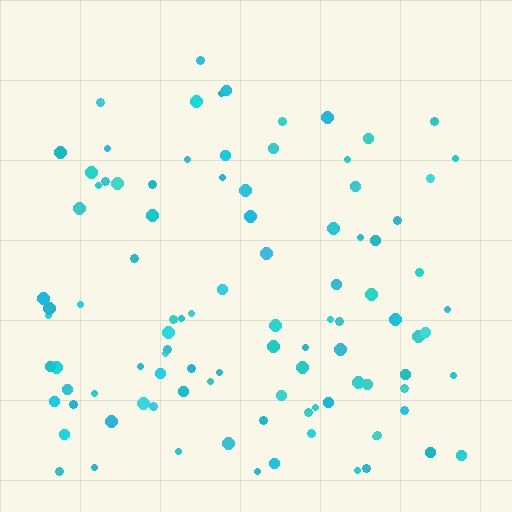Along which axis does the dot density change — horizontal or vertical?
Vertical.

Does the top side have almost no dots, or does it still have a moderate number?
Still a moderate number, just noticeably fewer than the bottom.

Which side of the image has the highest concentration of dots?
The bottom.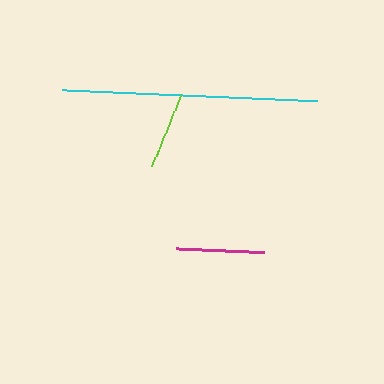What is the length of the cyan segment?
The cyan segment is approximately 255 pixels long.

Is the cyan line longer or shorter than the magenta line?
The cyan line is longer than the magenta line.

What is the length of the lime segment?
The lime segment is approximately 77 pixels long.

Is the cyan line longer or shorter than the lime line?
The cyan line is longer than the lime line.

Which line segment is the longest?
The cyan line is the longest at approximately 255 pixels.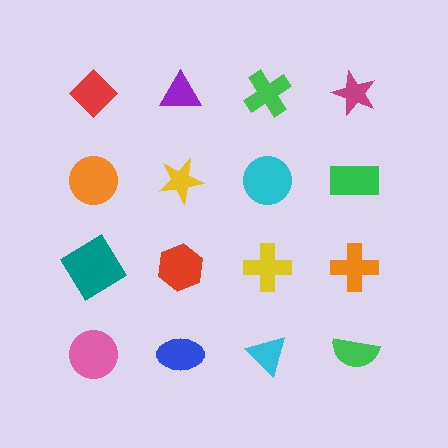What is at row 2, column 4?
A green rectangle.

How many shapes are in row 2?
4 shapes.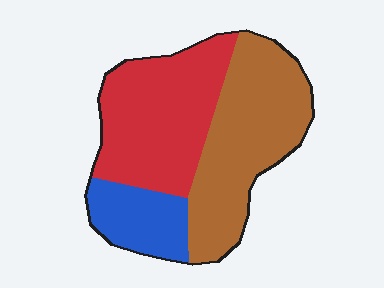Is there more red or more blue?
Red.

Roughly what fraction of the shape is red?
Red takes up about two fifths (2/5) of the shape.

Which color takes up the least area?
Blue, at roughly 15%.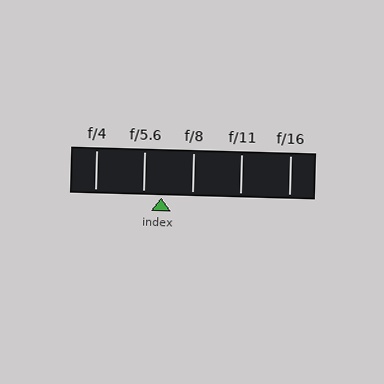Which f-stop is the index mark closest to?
The index mark is closest to f/5.6.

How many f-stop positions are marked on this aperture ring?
There are 5 f-stop positions marked.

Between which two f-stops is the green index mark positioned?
The index mark is between f/5.6 and f/8.